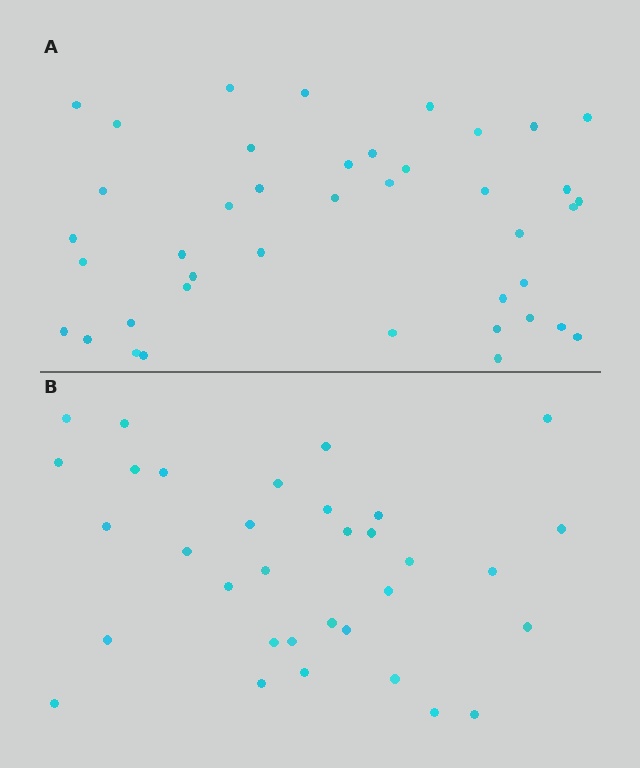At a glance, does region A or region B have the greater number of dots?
Region A (the top region) has more dots.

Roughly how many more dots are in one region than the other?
Region A has roughly 8 or so more dots than region B.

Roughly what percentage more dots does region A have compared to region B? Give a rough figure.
About 25% more.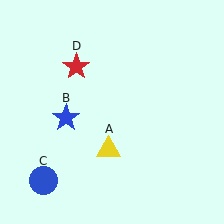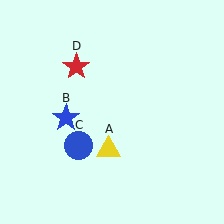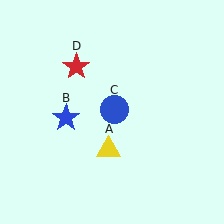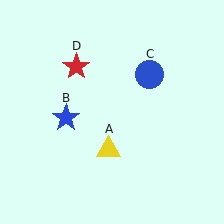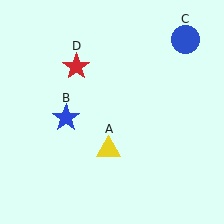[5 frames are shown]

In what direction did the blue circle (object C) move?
The blue circle (object C) moved up and to the right.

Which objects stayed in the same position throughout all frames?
Yellow triangle (object A) and blue star (object B) and red star (object D) remained stationary.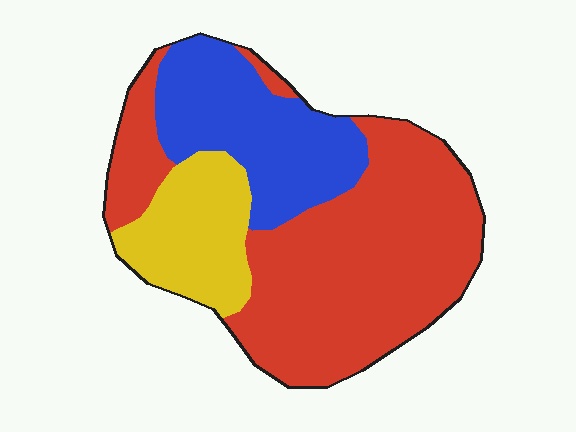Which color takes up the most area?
Red, at roughly 55%.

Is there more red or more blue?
Red.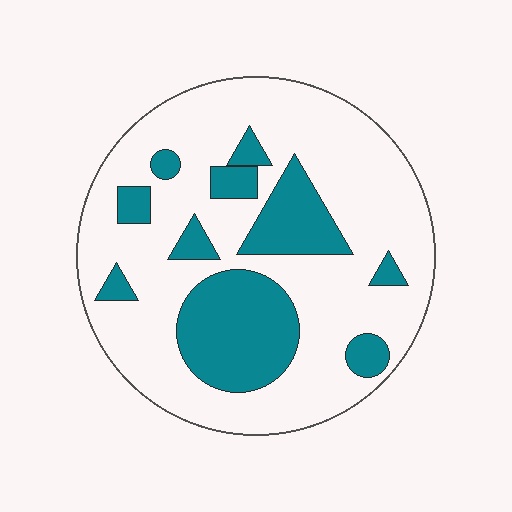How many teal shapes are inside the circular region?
10.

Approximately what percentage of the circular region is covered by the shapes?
Approximately 25%.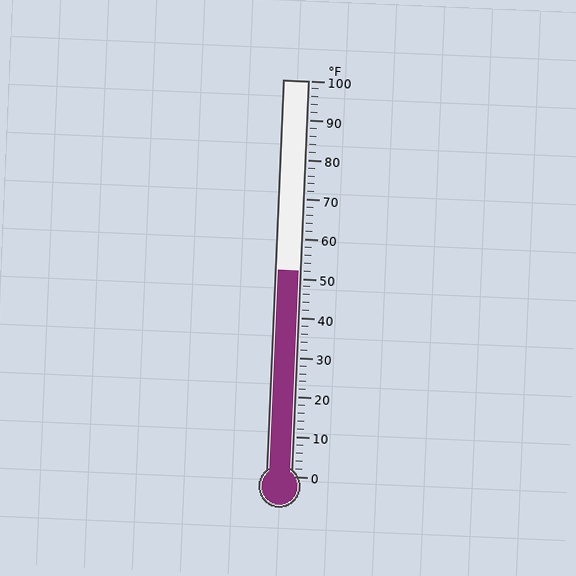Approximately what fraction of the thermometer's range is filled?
The thermometer is filled to approximately 50% of its range.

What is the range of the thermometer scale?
The thermometer scale ranges from 0°F to 100°F.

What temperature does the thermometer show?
The thermometer shows approximately 52°F.